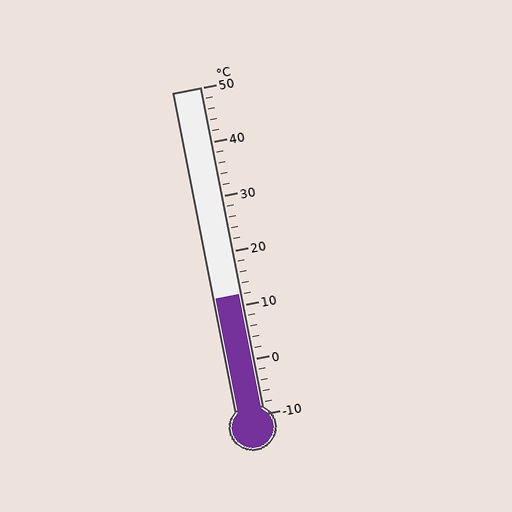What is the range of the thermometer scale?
The thermometer scale ranges from -10°C to 50°C.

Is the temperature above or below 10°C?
The temperature is above 10°C.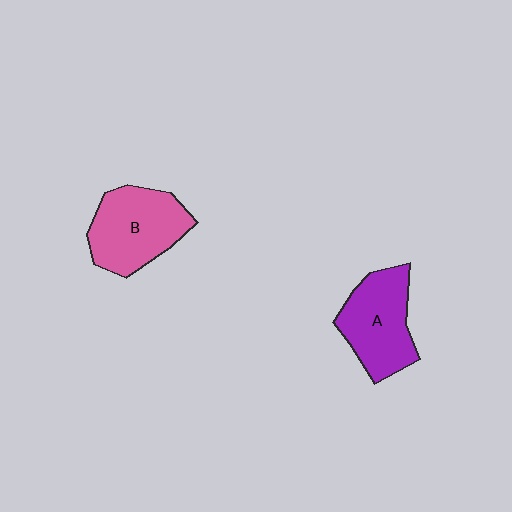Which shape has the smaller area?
Shape A (purple).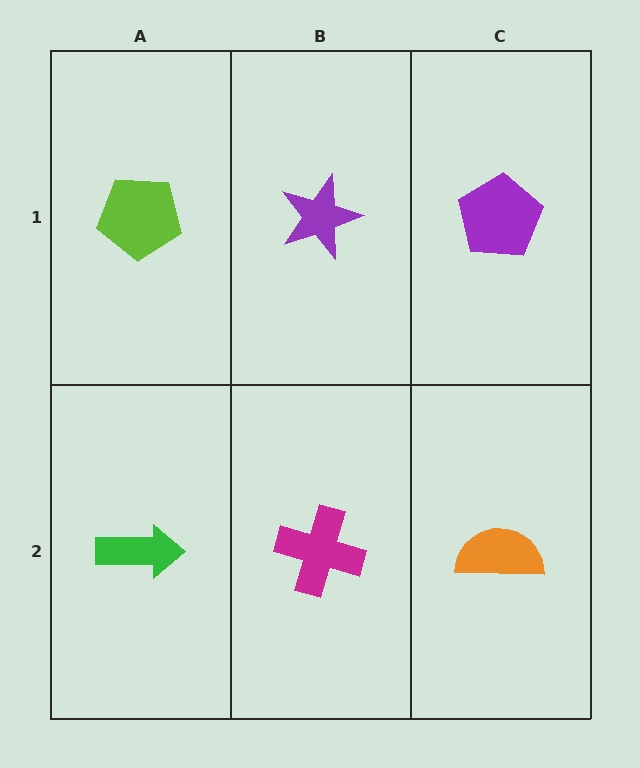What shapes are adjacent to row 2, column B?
A purple star (row 1, column B), a green arrow (row 2, column A), an orange semicircle (row 2, column C).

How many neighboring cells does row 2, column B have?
3.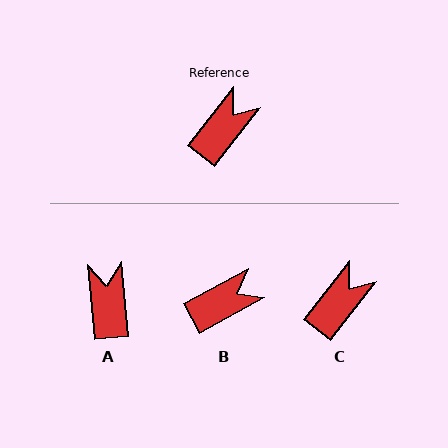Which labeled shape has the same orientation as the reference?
C.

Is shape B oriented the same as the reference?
No, it is off by about 24 degrees.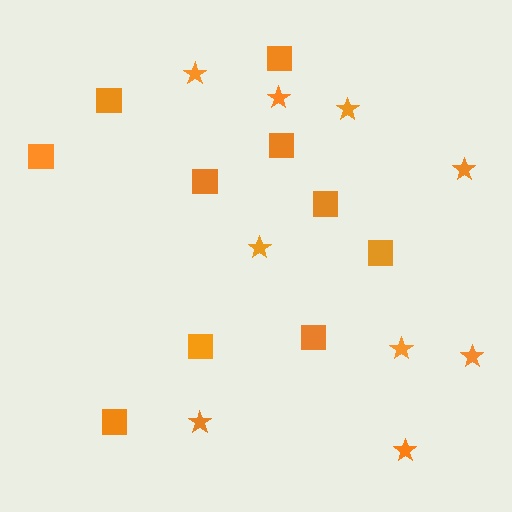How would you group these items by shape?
There are 2 groups: one group of squares (10) and one group of stars (9).